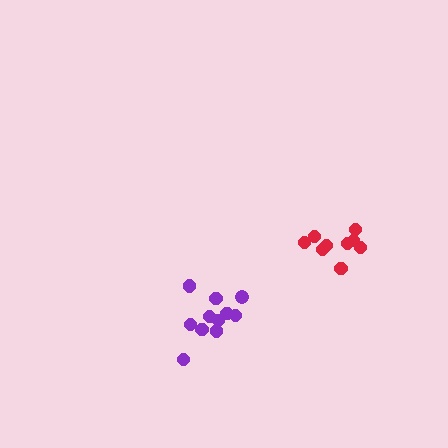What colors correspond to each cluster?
The clusters are colored: purple, red.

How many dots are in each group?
Group 1: 11 dots, Group 2: 9 dots (20 total).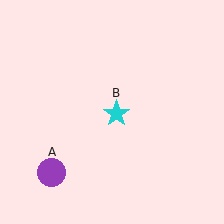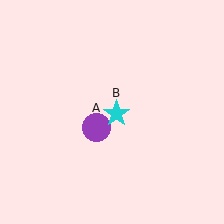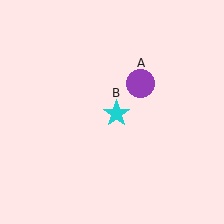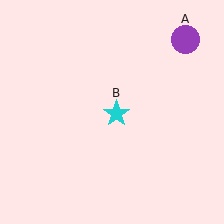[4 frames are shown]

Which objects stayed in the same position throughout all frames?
Cyan star (object B) remained stationary.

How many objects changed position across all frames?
1 object changed position: purple circle (object A).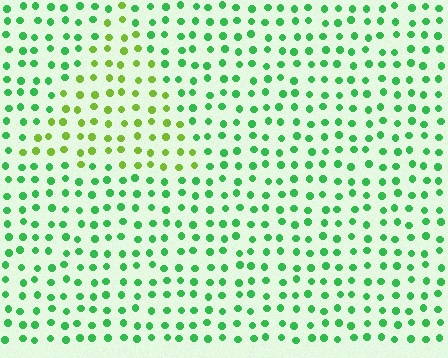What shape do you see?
I see a triangle.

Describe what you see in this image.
The image is filled with small green elements in a uniform arrangement. A triangle-shaped region is visible where the elements are tinted to a slightly different hue, forming a subtle color boundary.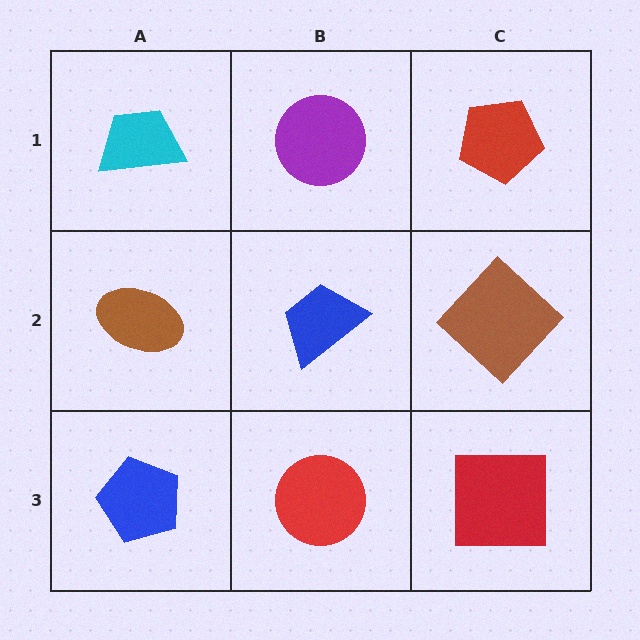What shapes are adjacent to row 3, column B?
A blue trapezoid (row 2, column B), a blue pentagon (row 3, column A), a red square (row 3, column C).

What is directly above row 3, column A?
A brown ellipse.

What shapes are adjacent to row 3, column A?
A brown ellipse (row 2, column A), a red circle (row 3, column B).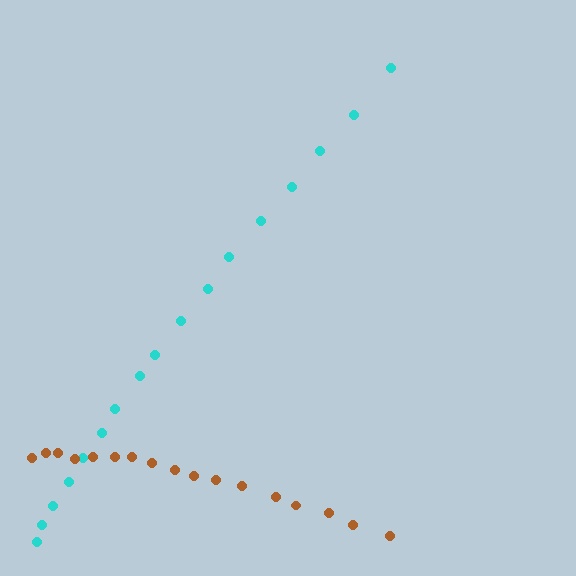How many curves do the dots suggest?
There are 2 distinct paths.